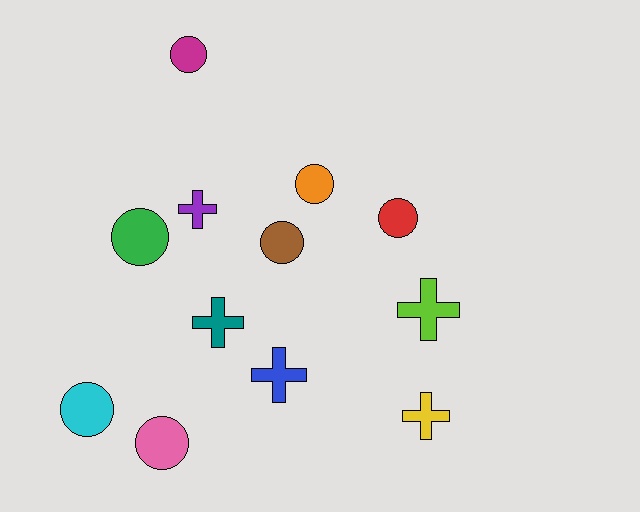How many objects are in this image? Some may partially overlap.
There are 12 objects.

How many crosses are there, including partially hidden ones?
There are 5 crosses.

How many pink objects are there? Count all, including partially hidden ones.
There is 1 pink object.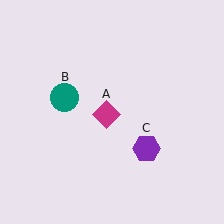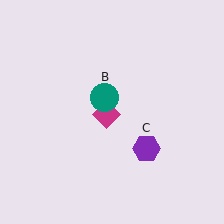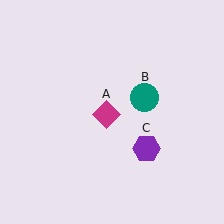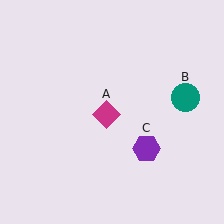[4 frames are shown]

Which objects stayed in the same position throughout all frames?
Magenta diamond (object A) and purple hexagon (object C) remained stationary.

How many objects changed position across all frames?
1 object changed position: teal circle (object B).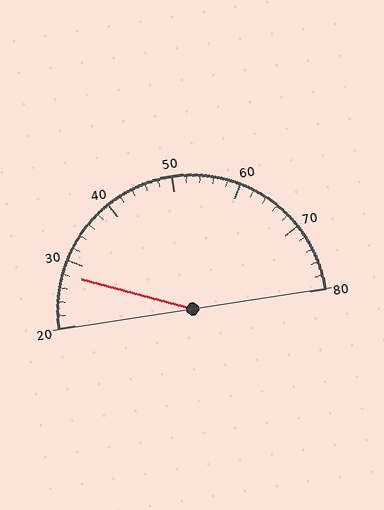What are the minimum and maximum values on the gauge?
The gauge ranges from 20 to 80.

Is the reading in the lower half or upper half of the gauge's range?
The reading is in the lower half of the range (20 to 80).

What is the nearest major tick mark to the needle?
The nearest major tick mark is 30.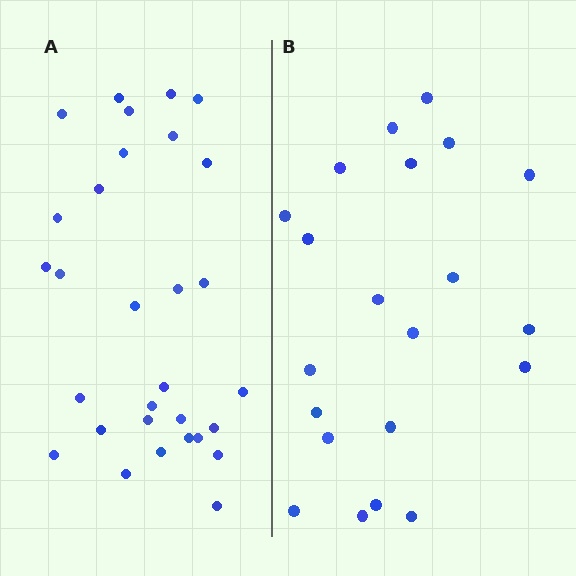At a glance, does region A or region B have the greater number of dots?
Region A (the left region) has more dots.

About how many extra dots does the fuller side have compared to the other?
Region A has roughly 8 or so more dots than region B.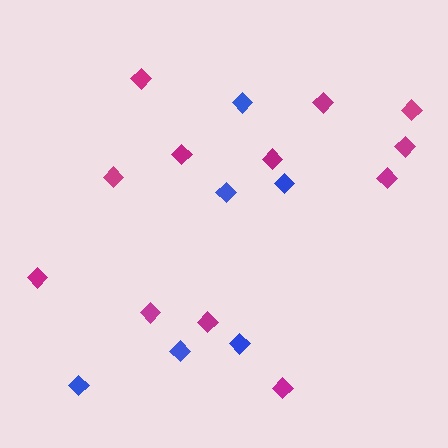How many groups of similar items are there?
There are 2 groups: one group of magenta diamonds (12) and one group of blue diamonds (6).